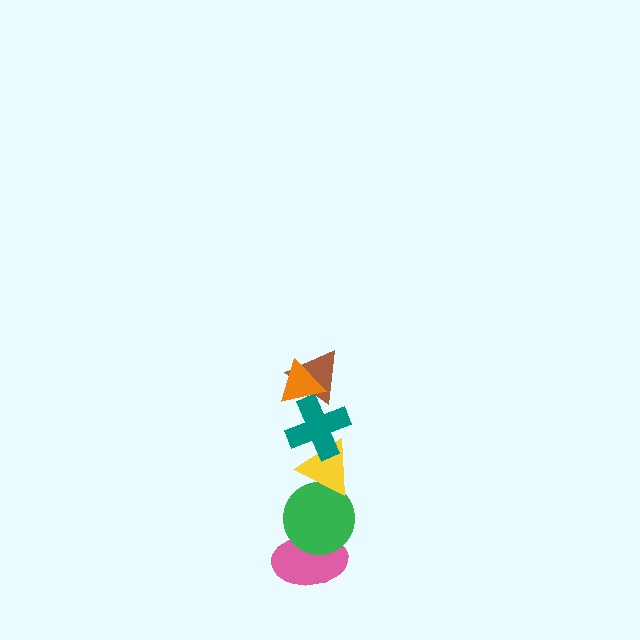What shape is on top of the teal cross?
The brown triangle is on top of the teal cross.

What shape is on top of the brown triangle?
The orange triangle is on top of the brown triangle.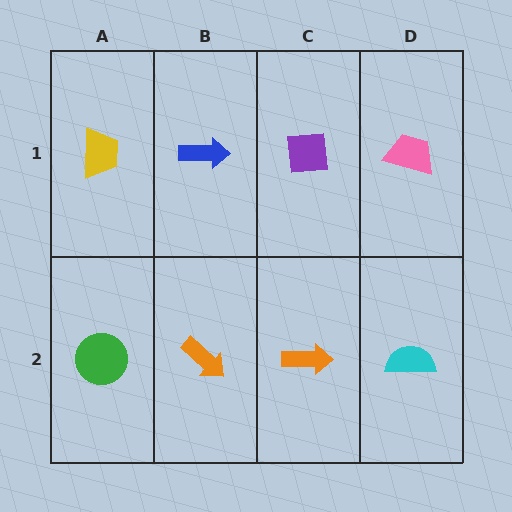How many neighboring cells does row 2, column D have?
2.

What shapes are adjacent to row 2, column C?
A purple square (row 1, column C), an orange arrow (row 2, column B), a cyan semicircle (row 2, column D).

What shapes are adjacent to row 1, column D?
A cyan semicircle (row 2, column D), a purple square (row 1, column C).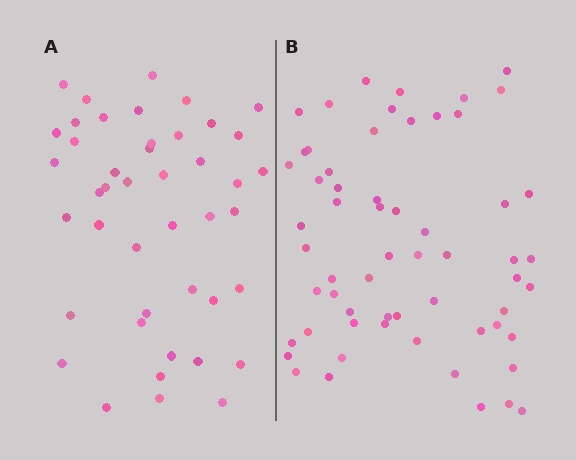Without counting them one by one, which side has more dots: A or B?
Region B (the right region) has more dots.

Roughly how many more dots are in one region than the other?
Region B has approximately 15 more dots than region A.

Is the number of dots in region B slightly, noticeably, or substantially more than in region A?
Region B has noticeably more, but not dramatically so. The ratio is roughly 1.4 to 1.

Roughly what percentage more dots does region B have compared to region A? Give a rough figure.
About 35% more.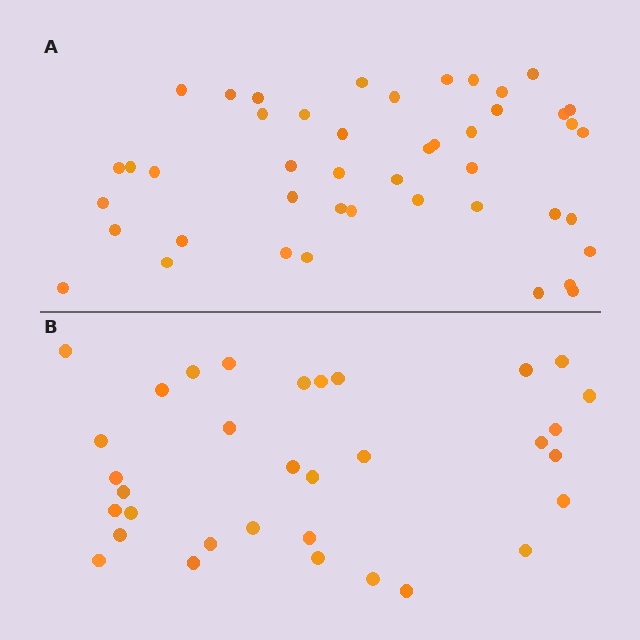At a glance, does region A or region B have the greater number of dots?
Region A (the top region) has more dots.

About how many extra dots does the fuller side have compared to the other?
Region A has roughly 12 or so more dots than region B.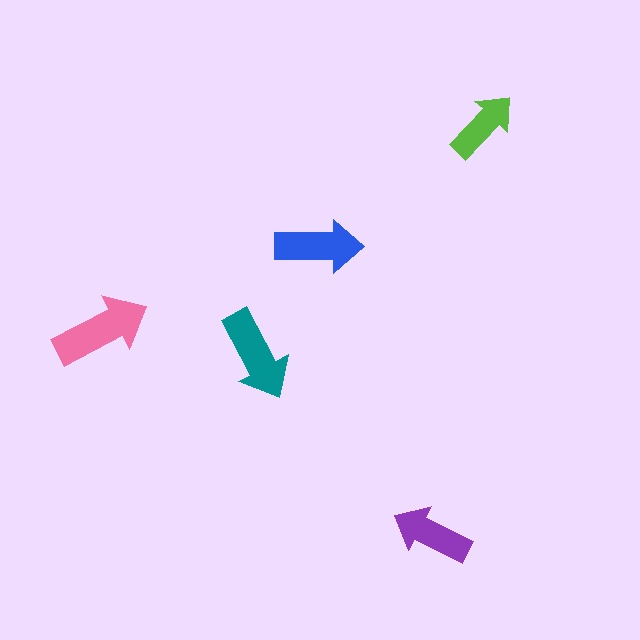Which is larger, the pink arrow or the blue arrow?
The pink one.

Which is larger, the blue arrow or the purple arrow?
The blue one.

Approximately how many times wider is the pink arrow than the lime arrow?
About 1.5 times wider.